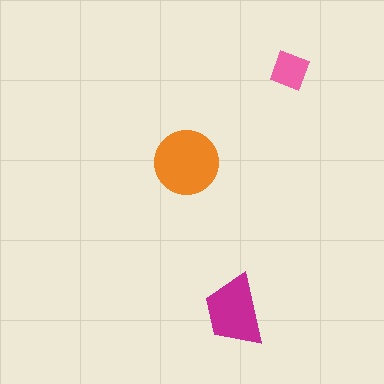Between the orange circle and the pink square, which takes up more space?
The orange circle.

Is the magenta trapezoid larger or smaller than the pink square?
Larger.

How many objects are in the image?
There are 3 objects in the image.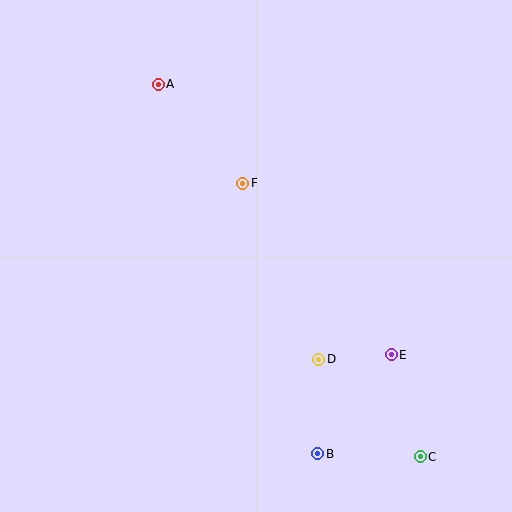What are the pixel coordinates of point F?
Point F is at (243, 183).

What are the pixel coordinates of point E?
Point E is at (391, 355).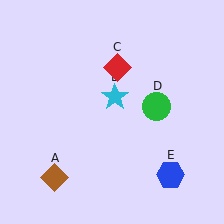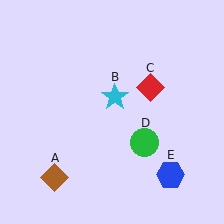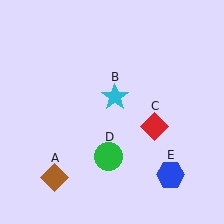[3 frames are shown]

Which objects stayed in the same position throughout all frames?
Brown diamond (object A) and cyan star (object B) and blue hexagon (object E) remained stationary.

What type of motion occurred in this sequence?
The red diamond (object C), green circle (object D) rotated clockwise around the center of the scene.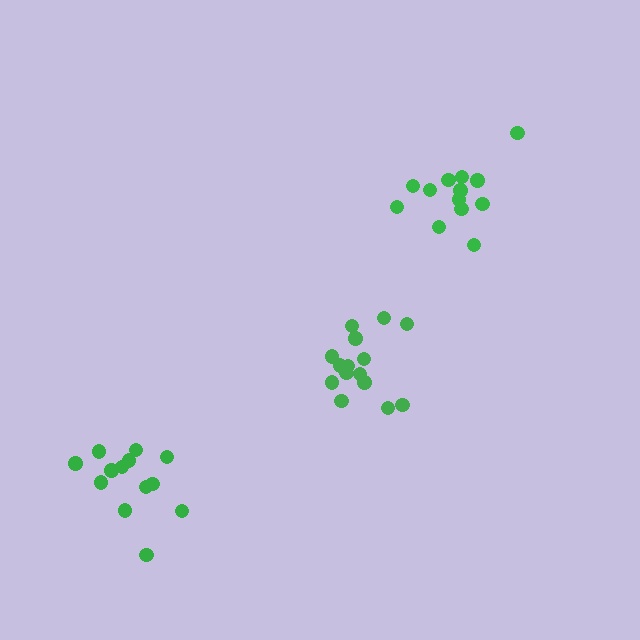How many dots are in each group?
Group 1: 15 dots, Group 2: 13 dots, Group 3: 13 dots (41 total).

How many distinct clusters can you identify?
There are 3 distinct clusters.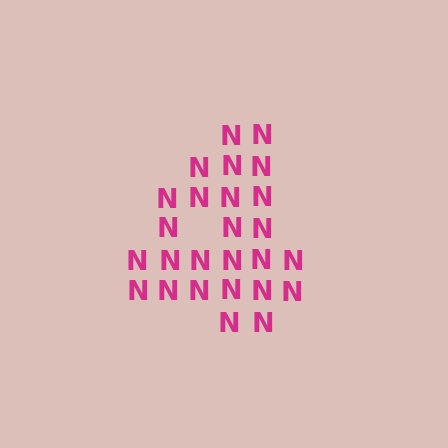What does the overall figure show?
The overall figure shows the digit 4.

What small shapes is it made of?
It is made of small letter N's.